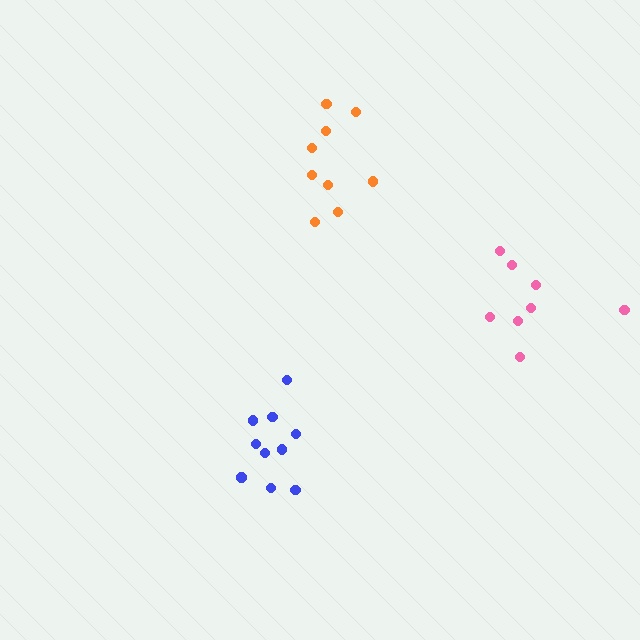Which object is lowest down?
The blue cluster is bottommost.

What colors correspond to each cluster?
The clusters are colored: blue, orange, pink.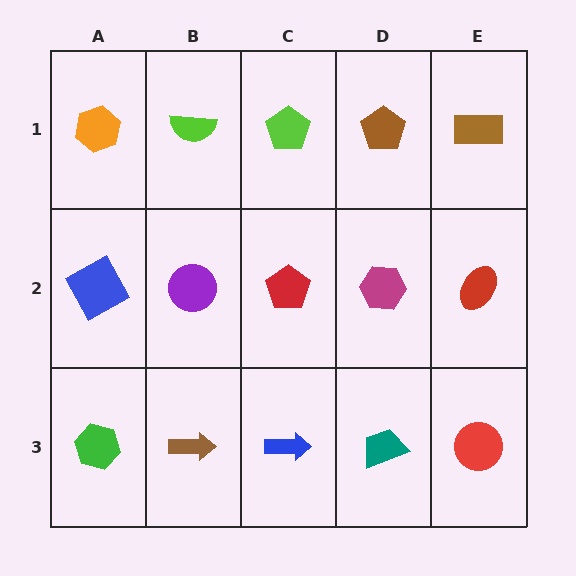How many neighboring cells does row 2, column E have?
3.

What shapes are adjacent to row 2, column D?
A brown pentagon (row 1, column D), a teal trapezoid (row 3, column D), a red pentagon (row 2, column C), a red ellipse (row 2, column E).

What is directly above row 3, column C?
A red pentagon.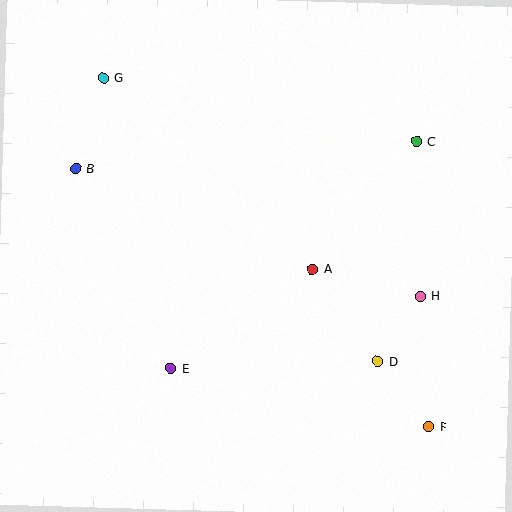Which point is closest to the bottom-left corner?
Point E is closest to the bottom-left corner.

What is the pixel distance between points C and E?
The distance between C and E is 335 pixels.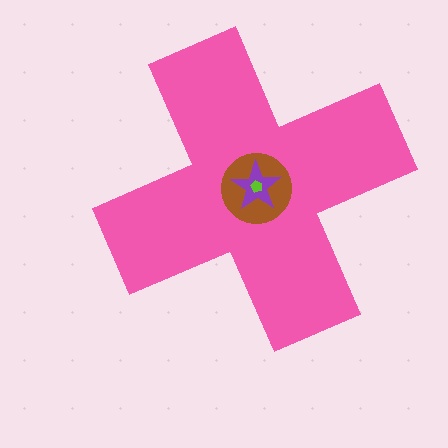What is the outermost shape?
The pink cross.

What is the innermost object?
The lime pentagon.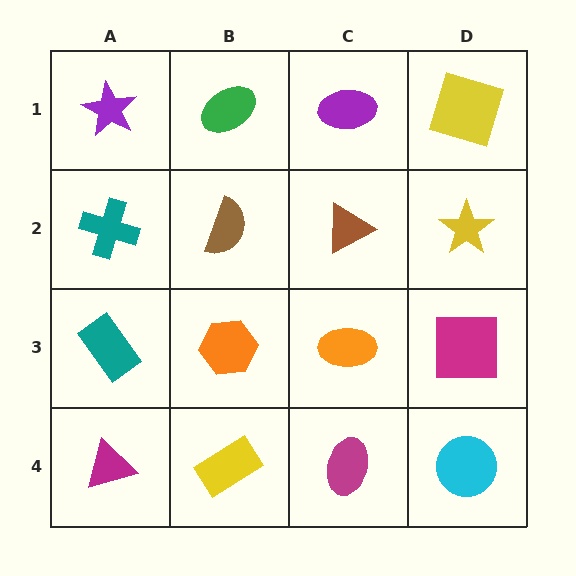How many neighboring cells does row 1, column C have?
3.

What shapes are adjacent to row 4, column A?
A teal rectangle (row 3, column A), a yellow rectangle (row 4, column B).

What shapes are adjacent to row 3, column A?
A teal cross (row 2, column A), a magenta triangle (row 4, column A), an orange hexagon (row 3, column B).